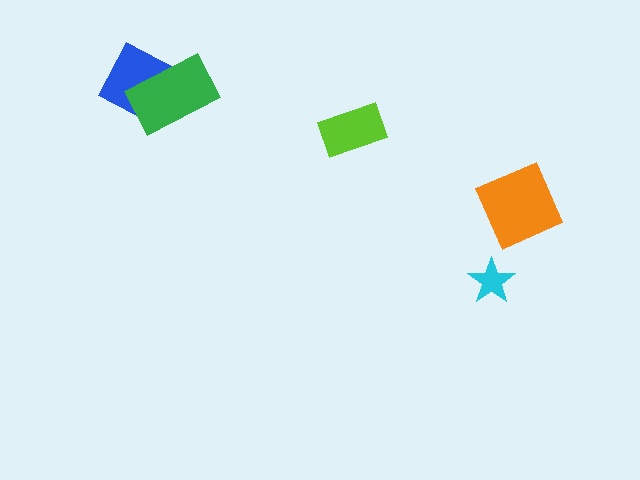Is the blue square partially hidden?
Yes, it is partially covered by another shape.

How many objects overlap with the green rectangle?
1 object overlaps with the green rectangle.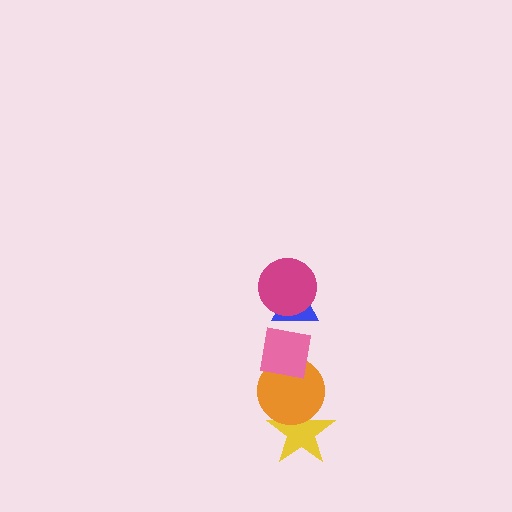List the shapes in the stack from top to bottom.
From top to bottom: the magenta circle, the blue triangle, the pink square, the orange circle, the yellow star.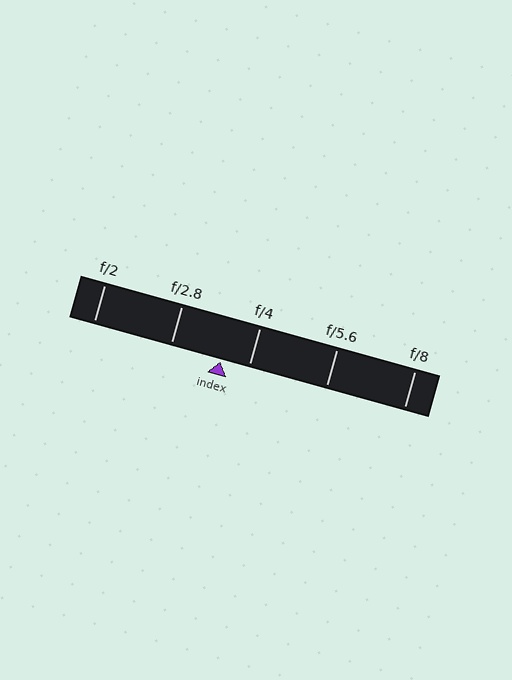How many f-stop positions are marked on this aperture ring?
There are 5 f-stop positions marked.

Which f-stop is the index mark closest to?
The index mark is closest to f/4.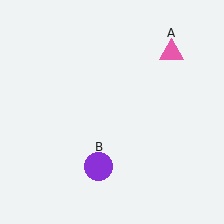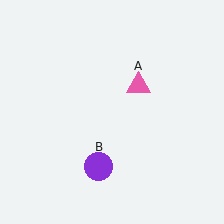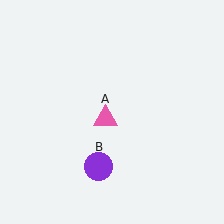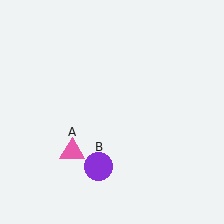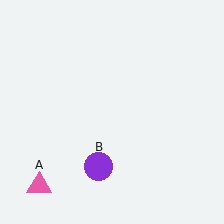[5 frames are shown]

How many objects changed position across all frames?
1 object changed position: pink triangle (object A).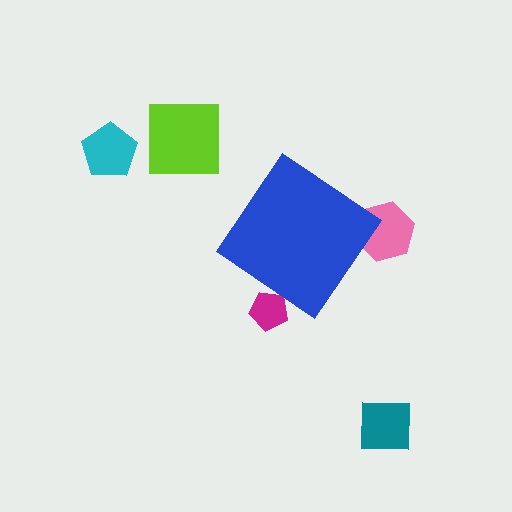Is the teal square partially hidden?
No, the teal square is fully visible.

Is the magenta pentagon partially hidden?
Yes, the magenta pentagon is partially hidden behind the blue diamond.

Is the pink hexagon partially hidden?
Yes, the pink hexagon is partially hidden behind the blue diamond.